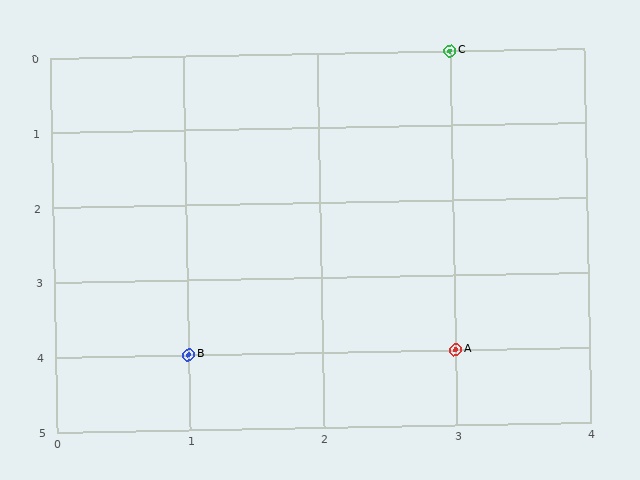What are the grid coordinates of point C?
Point C is at grid coordinates (3, 0).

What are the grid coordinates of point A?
Point A is at grid coordinates (3, 4).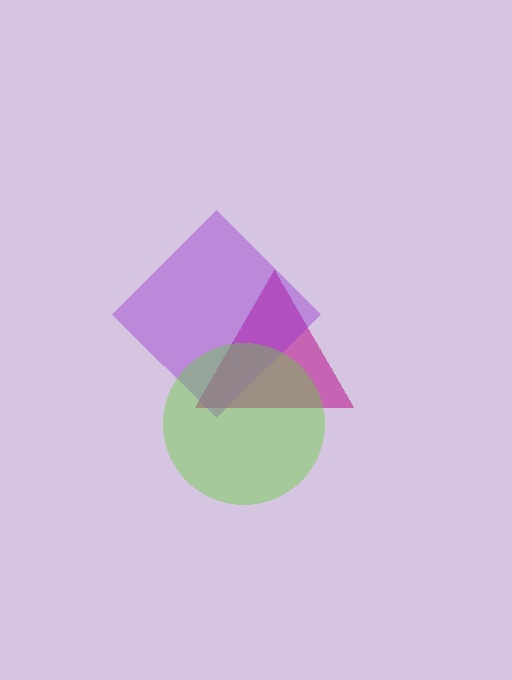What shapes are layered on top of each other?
The layered shapes are: a magenta triangle, a purple diamond, a lime circle.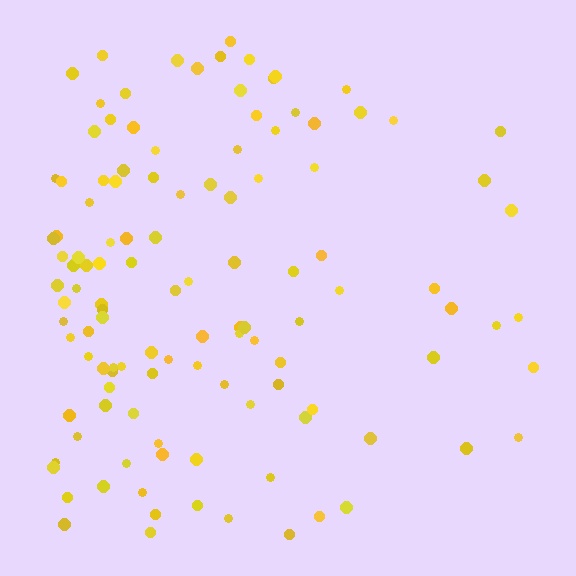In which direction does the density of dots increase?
From right to left, with the left side densest.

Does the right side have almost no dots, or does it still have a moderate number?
Still a moderate number, just noticeably fewer than the left.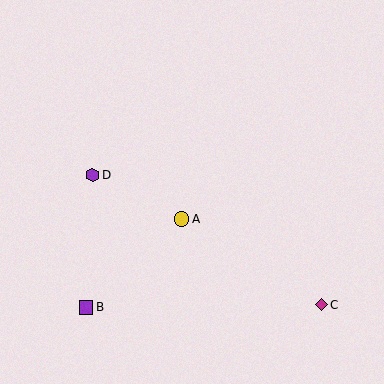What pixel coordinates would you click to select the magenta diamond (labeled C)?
Click at (321, 305) to select the magenta diamond C.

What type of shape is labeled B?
Shape B is a purple square.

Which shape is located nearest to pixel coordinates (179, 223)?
The yellow circle (labeled A) at (182, 219) is nearest to that location.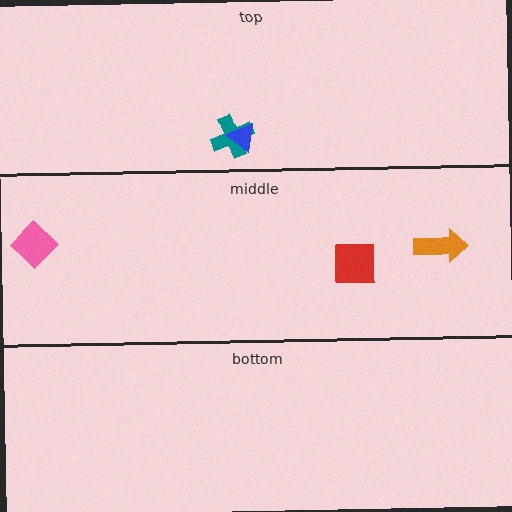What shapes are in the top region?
The teal cross, the blue triangle.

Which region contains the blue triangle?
The top region.